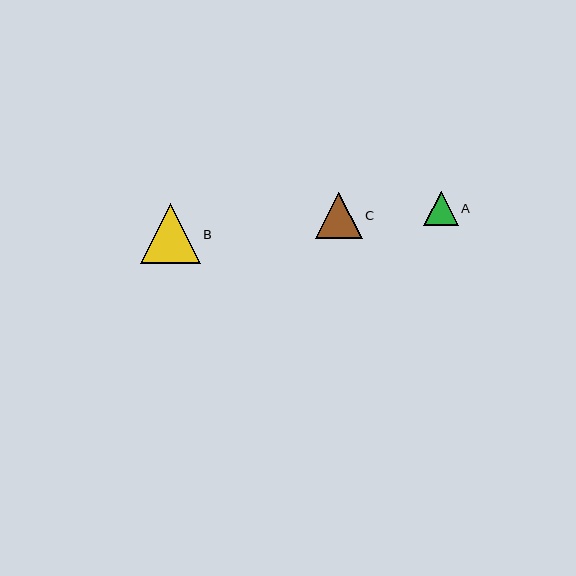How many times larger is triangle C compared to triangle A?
Triangle C is approximately 1.4 times the size of triangle A.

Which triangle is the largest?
Triangle B is the largest with a size of approximately 60 pixels.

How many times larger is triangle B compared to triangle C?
Triangle B is approximately 1.3 times the size of triangle C.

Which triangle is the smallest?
Triangle A is the smallest with a size of approximately 34 pixels.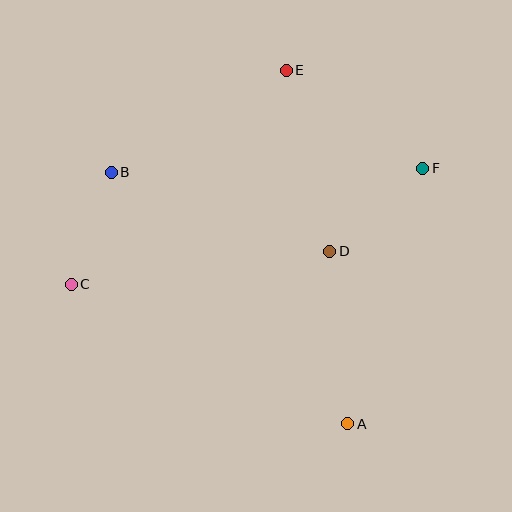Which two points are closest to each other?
Points B and C are closest to each other.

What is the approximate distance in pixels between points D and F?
The distance between D and F is approximately 125 pixels.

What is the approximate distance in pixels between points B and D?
The distance between B and D is approximately 232 pixels.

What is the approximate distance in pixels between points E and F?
The distance between E and F is approximately 168 pixels.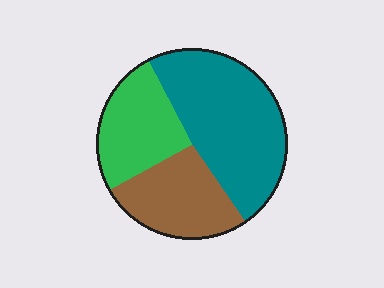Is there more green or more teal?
Teal.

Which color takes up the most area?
Teal, at roughly 50%.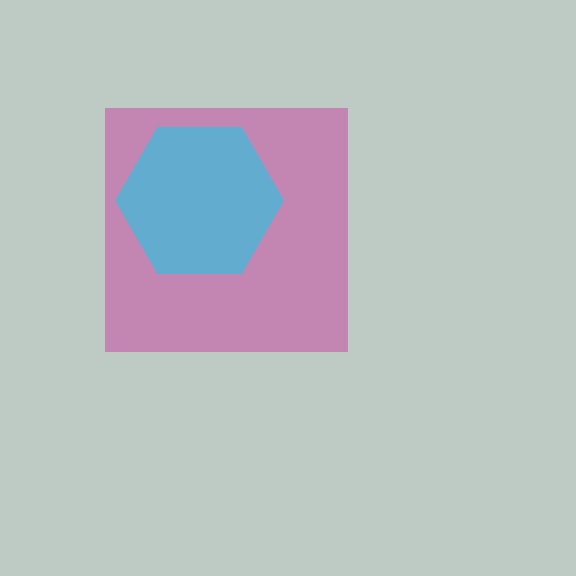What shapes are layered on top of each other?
The layered shapes are: a magenta square, a cyan hexagon.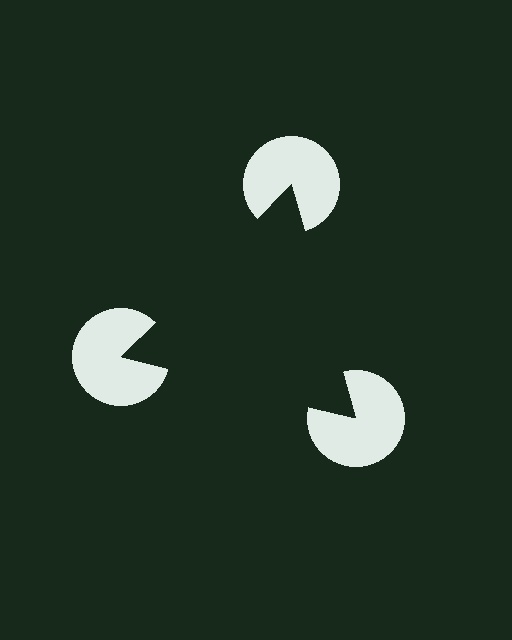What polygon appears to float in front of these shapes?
An illusory triangle — its edges are inferred from the aligned wedge cuts in the pac-man discs, not physically drawn.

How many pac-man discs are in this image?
There are 3 — one at each vertex of the illusory triangle.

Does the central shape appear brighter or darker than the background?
It typically appears slightly darker than the background, even though no actual brightness change is drawn.